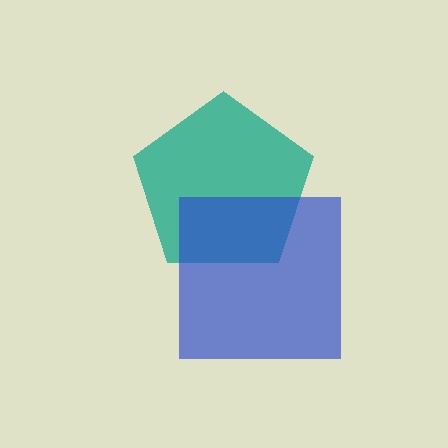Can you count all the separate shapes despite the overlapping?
Yes, there are 2 separate shapes.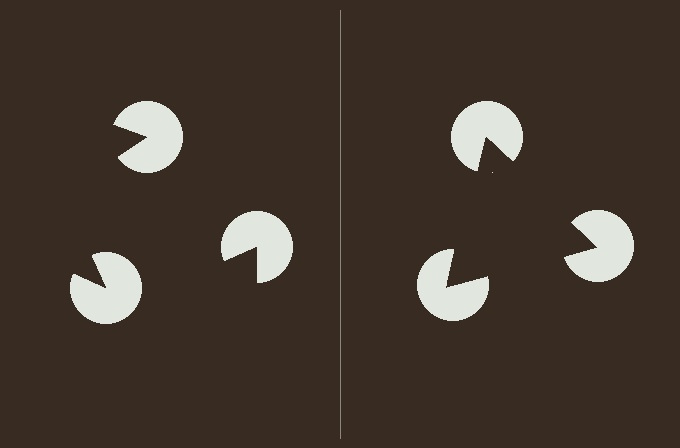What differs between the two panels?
The pac-man discs are positioned identically on both sides; only the wedge orientations differ. On the right they align to a triangle; on the left they are misaligned.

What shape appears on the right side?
An illusory triangle.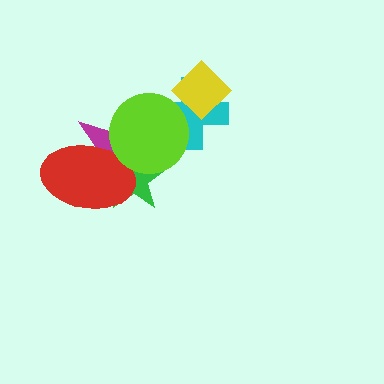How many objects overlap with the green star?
3 objects overlap with the green star.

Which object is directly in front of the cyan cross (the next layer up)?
The yellow diamond is directly in front of the cyan cross.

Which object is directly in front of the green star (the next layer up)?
The red ellipse is directly in front of the green star.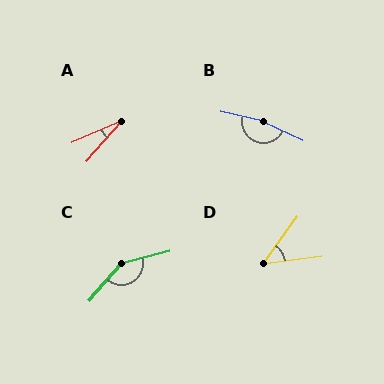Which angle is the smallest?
A, at approximately 26 degrees.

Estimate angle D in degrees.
Approximately 46 degrees.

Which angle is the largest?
B, at approximately 168 degrees.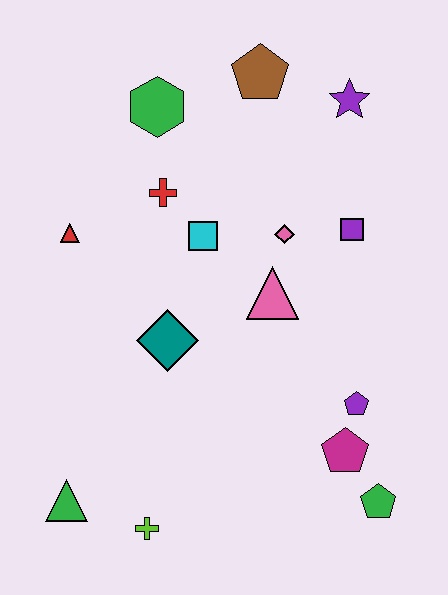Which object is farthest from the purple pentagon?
The green hexagon is farthest from the purple pentagon.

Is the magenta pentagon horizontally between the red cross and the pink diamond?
No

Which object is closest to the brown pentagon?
The purple star is closest to the brown pentagon.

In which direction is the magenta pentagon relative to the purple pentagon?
The magenta pentagon is below the purple pentagon.